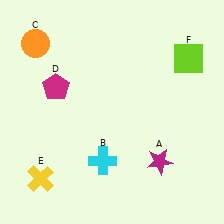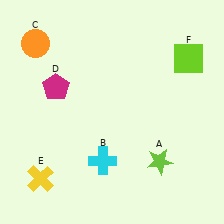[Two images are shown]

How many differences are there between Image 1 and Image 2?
There is 1 difference between the two images.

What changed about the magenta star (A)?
In Image 1, A is magenta. In Image 2, it changed to lime.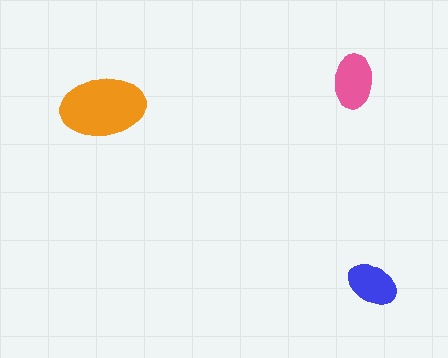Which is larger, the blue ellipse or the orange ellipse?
The orange one.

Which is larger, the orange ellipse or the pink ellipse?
The orange one.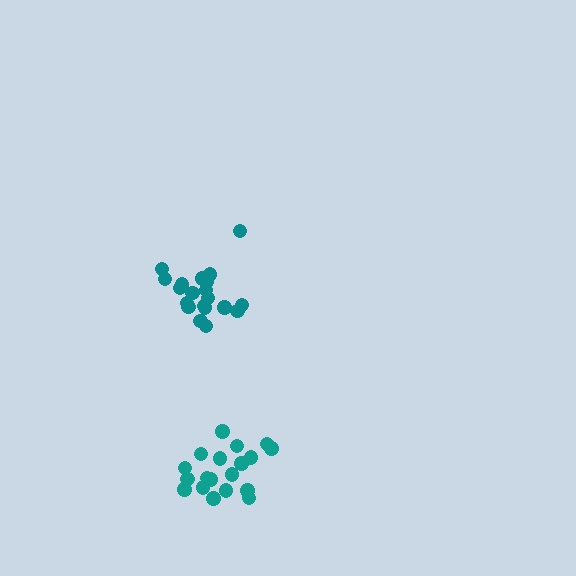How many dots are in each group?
Group 1: 19 dots, Group 2: 20 dots (39 total).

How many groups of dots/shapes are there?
There are 2 groups.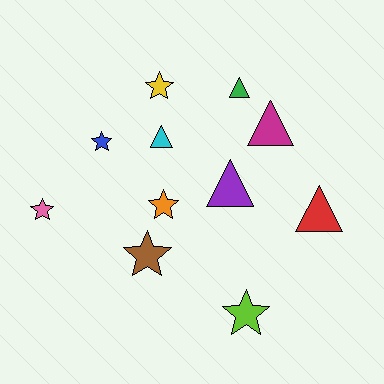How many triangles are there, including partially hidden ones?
There are 5 triangles.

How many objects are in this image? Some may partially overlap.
There are 11 objects.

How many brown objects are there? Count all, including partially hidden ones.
There is 1 brown object.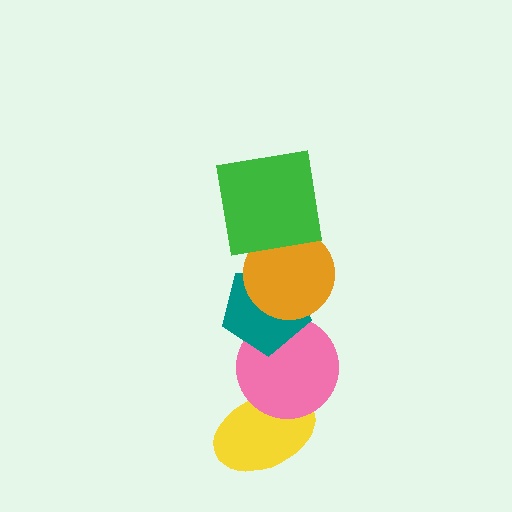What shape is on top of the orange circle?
The green square is on top of the orange circle.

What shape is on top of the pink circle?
The teal pentagon is on top of the pink circle.